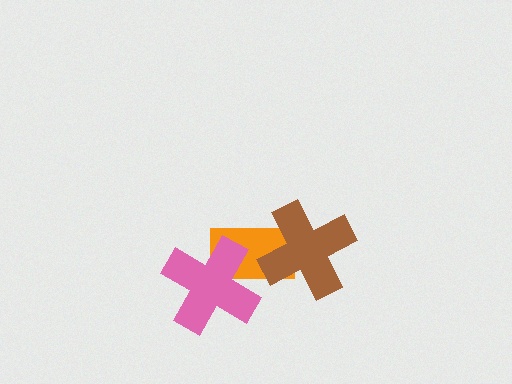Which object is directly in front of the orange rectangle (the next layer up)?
The brown cross is directly in front of the orange rectangle.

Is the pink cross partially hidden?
No, no other shape covers it.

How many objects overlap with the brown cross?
1 object overlaps with the brown cross.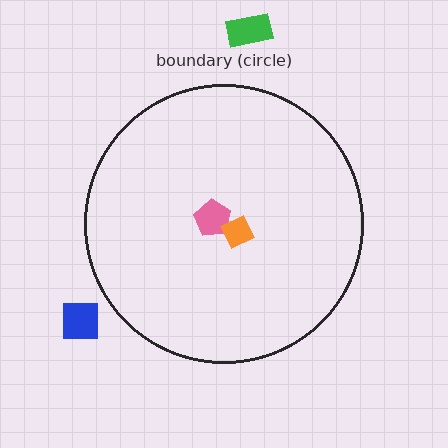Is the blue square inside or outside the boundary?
Outside.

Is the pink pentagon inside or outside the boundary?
Inside.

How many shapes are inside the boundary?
2 inside, 2 outside.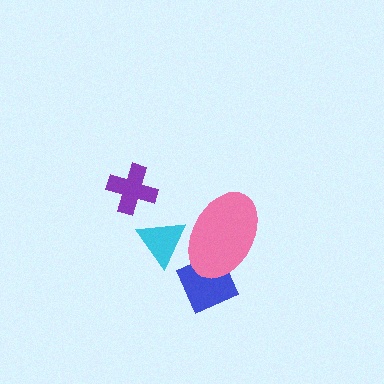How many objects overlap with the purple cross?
0 objects overlap with the purple cross.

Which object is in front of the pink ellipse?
The cyan triangle is in front of the pink ellipse.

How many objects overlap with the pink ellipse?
2 objects overlap with the pink ellipse.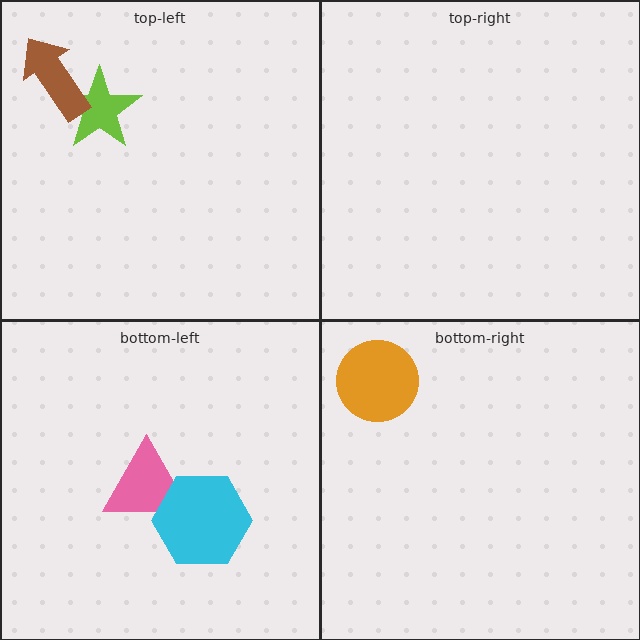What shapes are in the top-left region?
The lime star, the brown arrow.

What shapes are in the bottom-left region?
The pink triangle, the cyan hexagon.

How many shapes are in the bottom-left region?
2.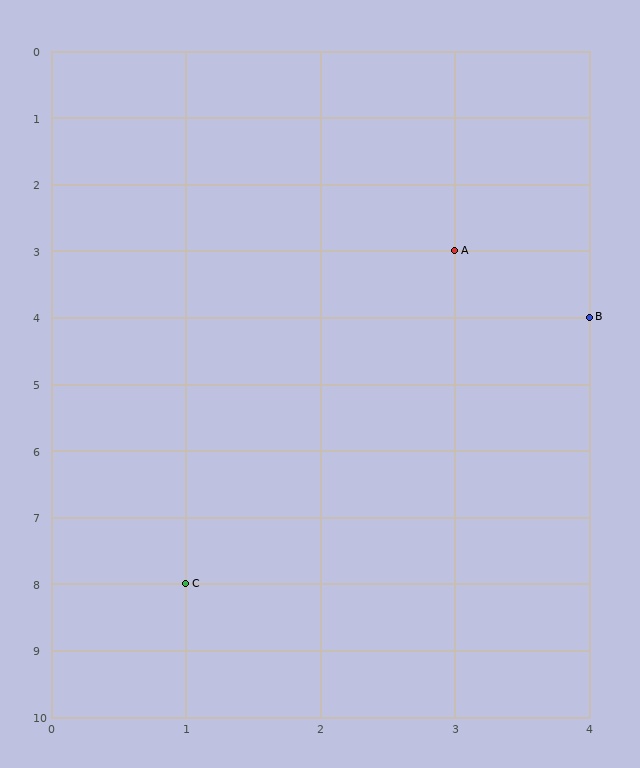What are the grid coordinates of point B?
Point B is at grid coordinates (4, 4).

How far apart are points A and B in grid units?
Points A and B are 1 column and 1 row apart (about 1.4 grid units diagonally).